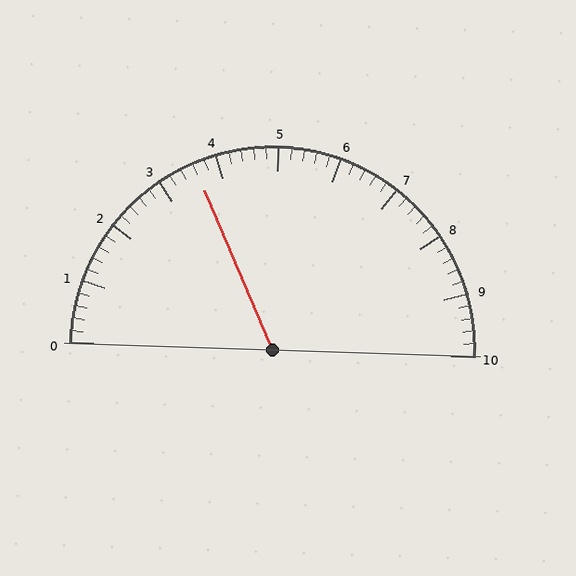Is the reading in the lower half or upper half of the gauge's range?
The reading is in the lower half of the range (0 to 10).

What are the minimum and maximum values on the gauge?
The gauge ranges from 0 to 10.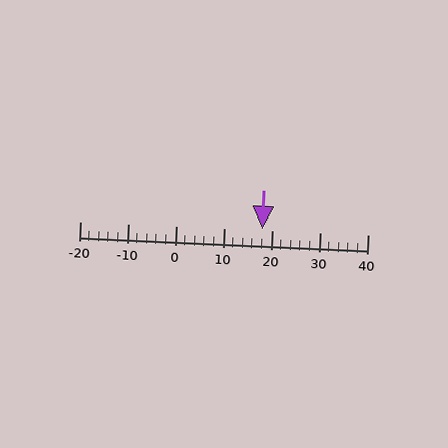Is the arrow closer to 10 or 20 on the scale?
The arrow is closer to 20.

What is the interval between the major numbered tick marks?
The major tick marks are spaced 10 units apart.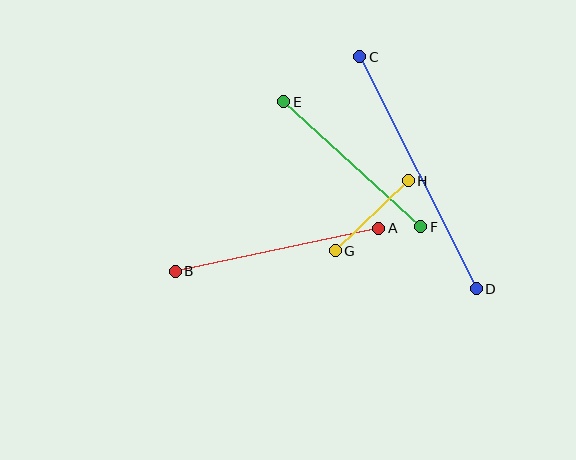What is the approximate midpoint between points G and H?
The midpoint is at approximately (372, 216) pixels.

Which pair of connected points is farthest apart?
Points C and D are farthest apart.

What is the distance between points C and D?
The distance is approximately 260 pixels.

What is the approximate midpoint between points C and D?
The midpoint is at approximately (418, 173) pixels.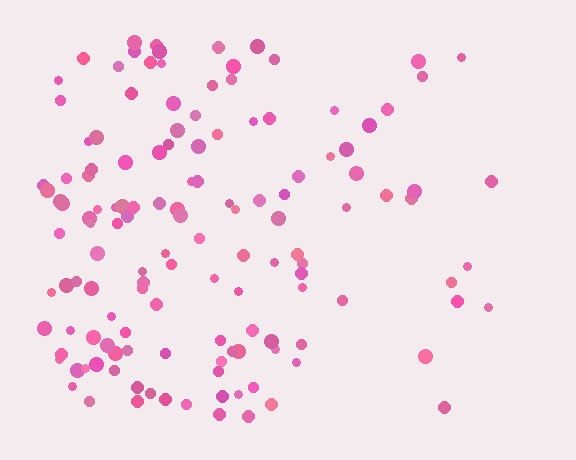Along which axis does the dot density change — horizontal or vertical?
Horizontal.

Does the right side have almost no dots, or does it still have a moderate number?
Still a moderate number, just noticeably fewer than the left.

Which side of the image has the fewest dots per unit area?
The right.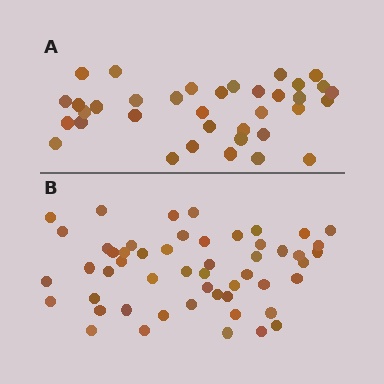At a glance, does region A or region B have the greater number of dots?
Region B (the bottom region) has more dots.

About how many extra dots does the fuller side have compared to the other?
Region B has approximately 15 more dots than region A.